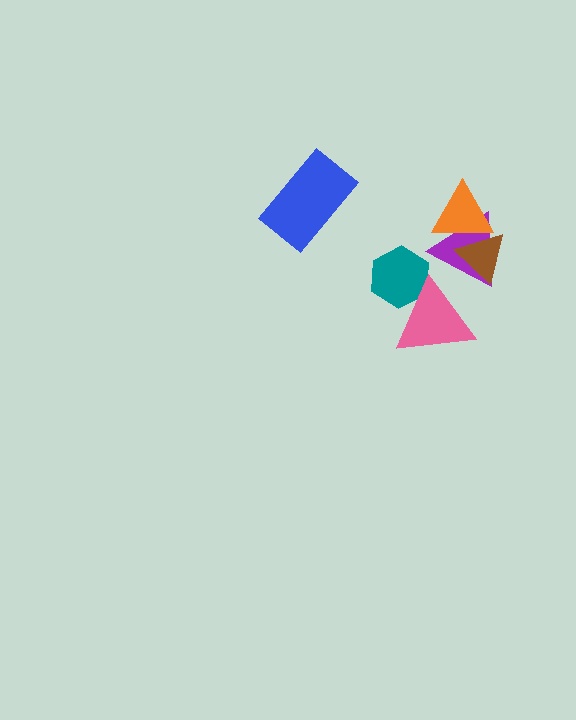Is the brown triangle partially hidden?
No, no other shape covers it.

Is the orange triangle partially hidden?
Yes, it is partially covered by another shape.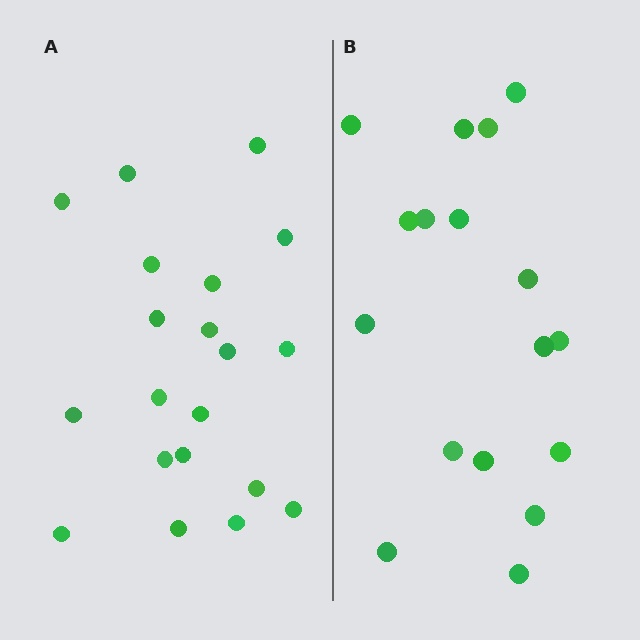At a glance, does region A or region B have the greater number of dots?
Region A (the left region) has more dots.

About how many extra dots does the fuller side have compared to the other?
Region A has just a few more — roughly 2 or 3 more dots than region B.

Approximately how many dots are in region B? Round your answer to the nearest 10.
About 20 dots. (The exact count is 17, which rounds to 20.)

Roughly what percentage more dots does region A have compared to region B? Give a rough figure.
About 20% more.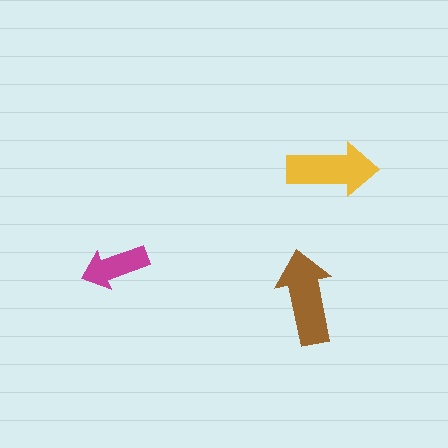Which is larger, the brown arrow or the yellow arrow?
The brown one.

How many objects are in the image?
There are 3 objects in the image.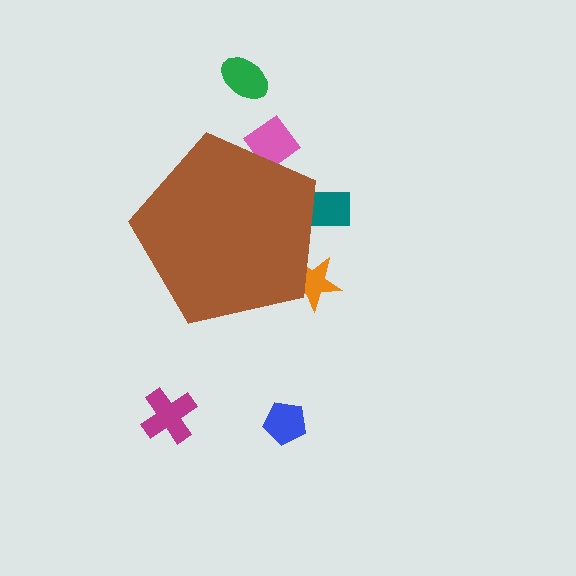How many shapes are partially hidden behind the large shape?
3 shapes are partially hidden.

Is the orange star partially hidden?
Yes, the orange star is partially hidden behind the brown pentagon.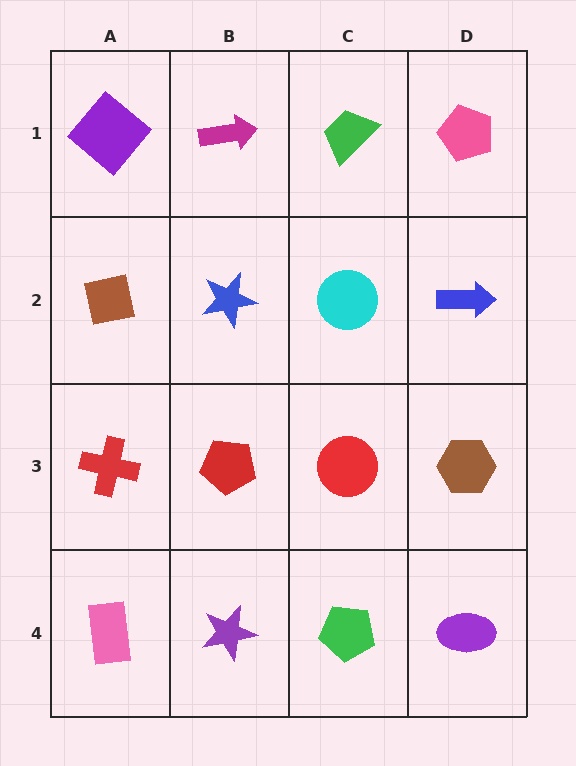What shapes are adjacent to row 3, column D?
A blue arrow (row 2, column D), a purple ellipse (row 4, column D), a red circle (row 3, column C).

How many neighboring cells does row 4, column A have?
2.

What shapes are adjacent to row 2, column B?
A magenta arrow (row 1, column B), a red pentagon (row 3, column B), a brown square (row 2, column A), a cyan circle (row 2, column C).